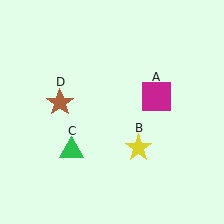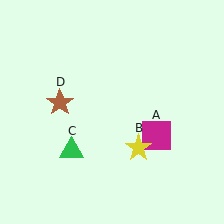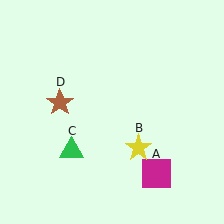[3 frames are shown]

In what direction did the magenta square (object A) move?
The magenta square (object A) moved down.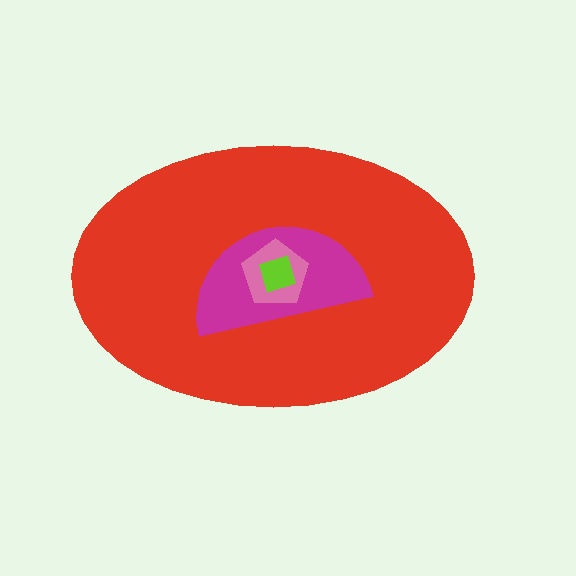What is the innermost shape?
The lime square.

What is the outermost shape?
The red ellipse.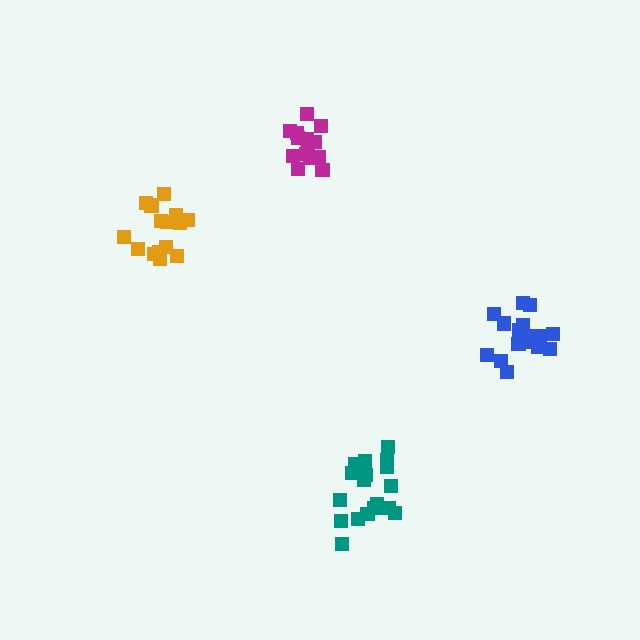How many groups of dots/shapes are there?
There are 4 groups.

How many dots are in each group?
Group 1: 19 dots, Group 2: 14 dots, Group 3: 18 dots, Group 4: 15 dots (66 total).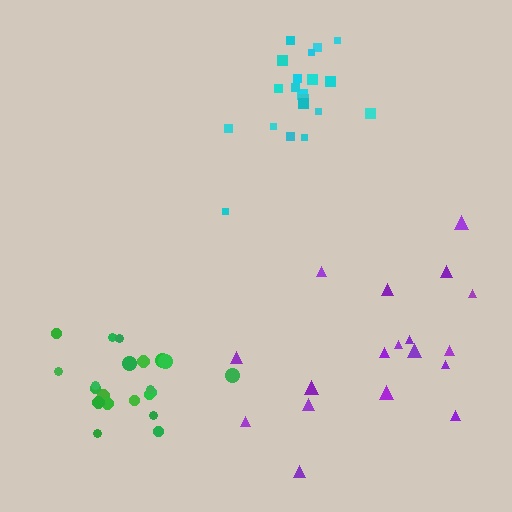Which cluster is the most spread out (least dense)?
Purple.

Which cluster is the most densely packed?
Cyan.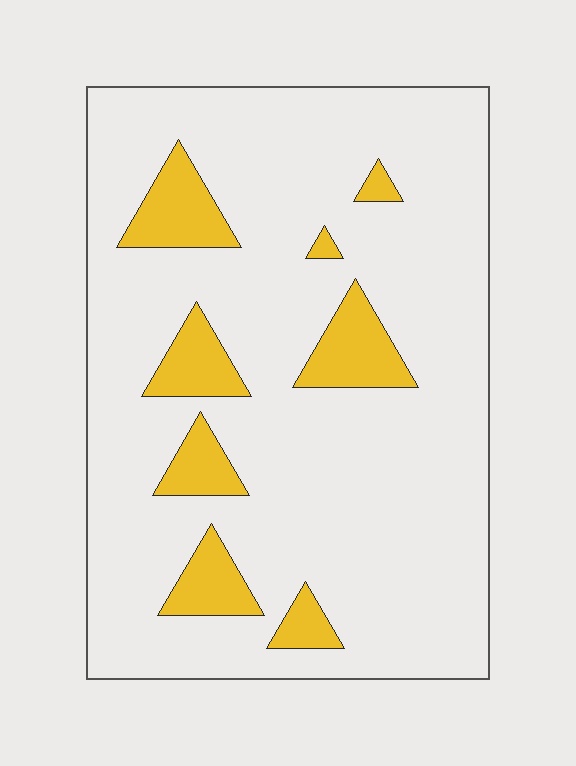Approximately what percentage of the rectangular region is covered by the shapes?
Approximately 15%.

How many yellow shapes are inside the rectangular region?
8.